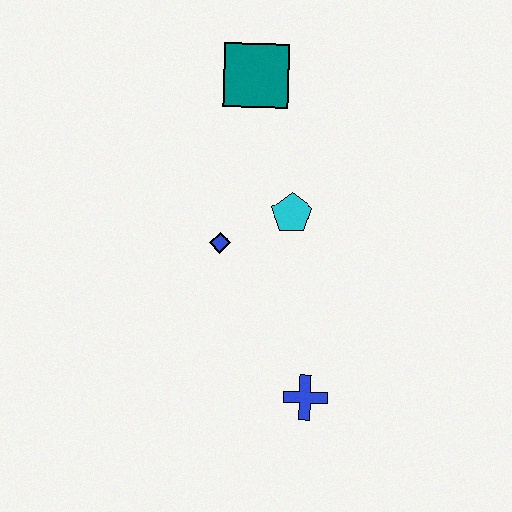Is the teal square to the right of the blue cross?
No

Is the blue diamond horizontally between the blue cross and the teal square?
No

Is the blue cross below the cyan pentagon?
Yes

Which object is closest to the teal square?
The cyan pentagon is closest to the teal square.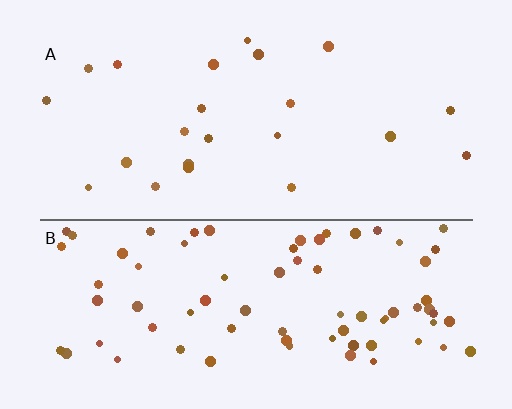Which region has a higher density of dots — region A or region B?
B (the bottom).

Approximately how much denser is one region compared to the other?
Approximately 3.5× — region B over region A.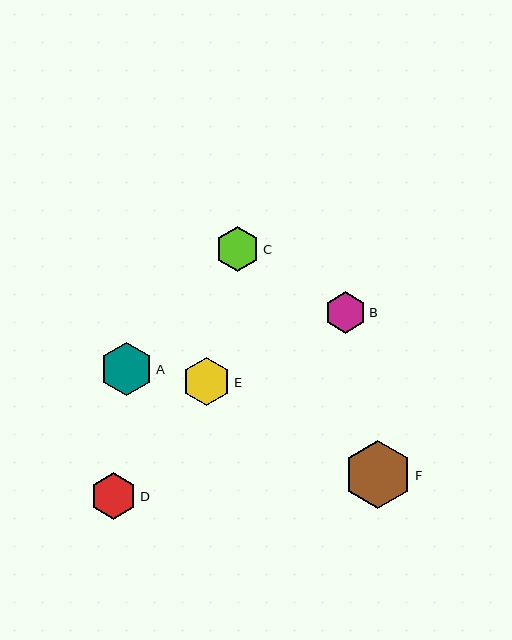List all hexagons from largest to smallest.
From largest to smallest: F, A, E, D, C, B.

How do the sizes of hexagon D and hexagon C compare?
Hexagon D and hexagon C are approximately the same size.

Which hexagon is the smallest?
Hexagon B is the smallest with a size of approximately 41 pixels.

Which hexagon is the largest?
Hexagon F is the largest with a size of approximately 68 pixels.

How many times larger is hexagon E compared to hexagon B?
Hexagon E is approximately 1.2 times the size of hexagon B.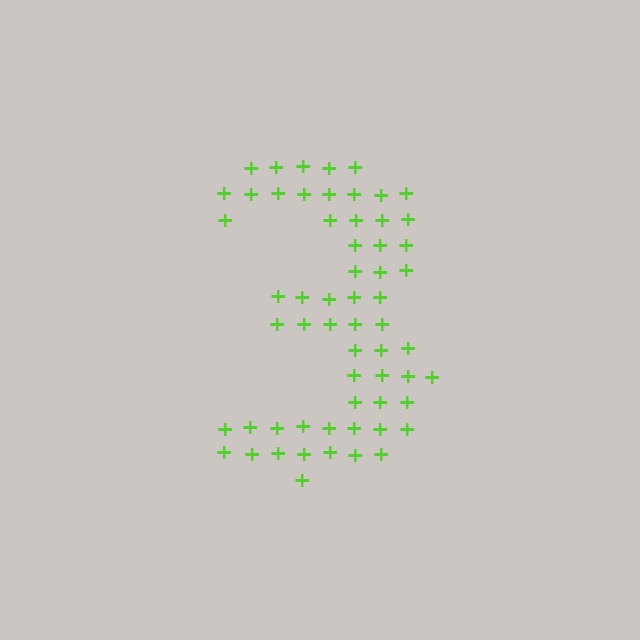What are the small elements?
The small elements are plus signs.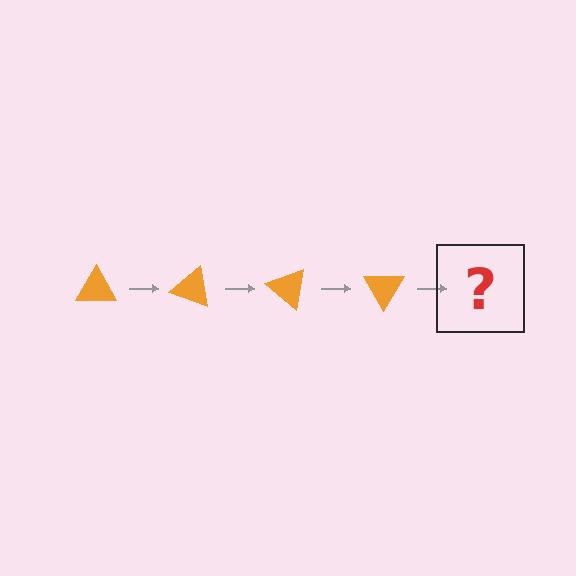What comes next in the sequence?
The next element should be an orange triangle rotated 80 degrees.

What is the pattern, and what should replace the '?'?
The pattern is that the triangle rotates 20 degrees each step. The '?' should be an orange triangle rotated 80 degrees.